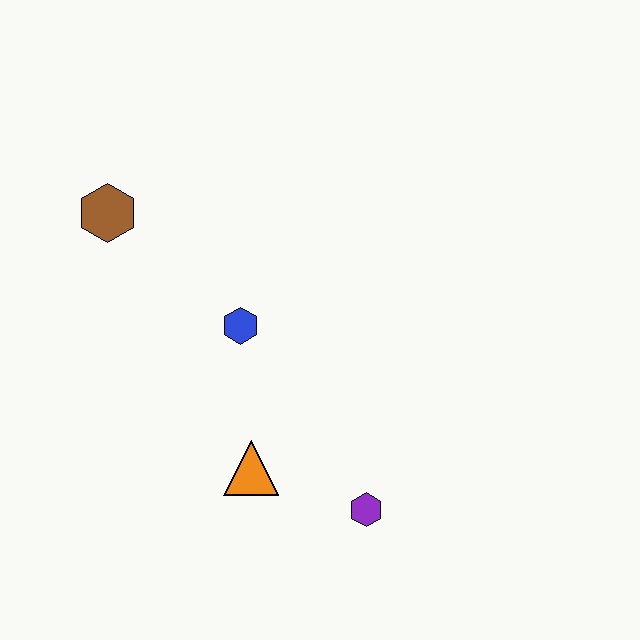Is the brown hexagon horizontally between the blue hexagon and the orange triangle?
No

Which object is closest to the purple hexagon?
The orange triangle is closest to the purple hexagon.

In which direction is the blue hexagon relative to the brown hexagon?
The blue hexagon is to the right of the brown hexagon.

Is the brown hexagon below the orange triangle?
No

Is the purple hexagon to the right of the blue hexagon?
Yes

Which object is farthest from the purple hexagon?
The brown hexagon is farthest from the purple hexagon.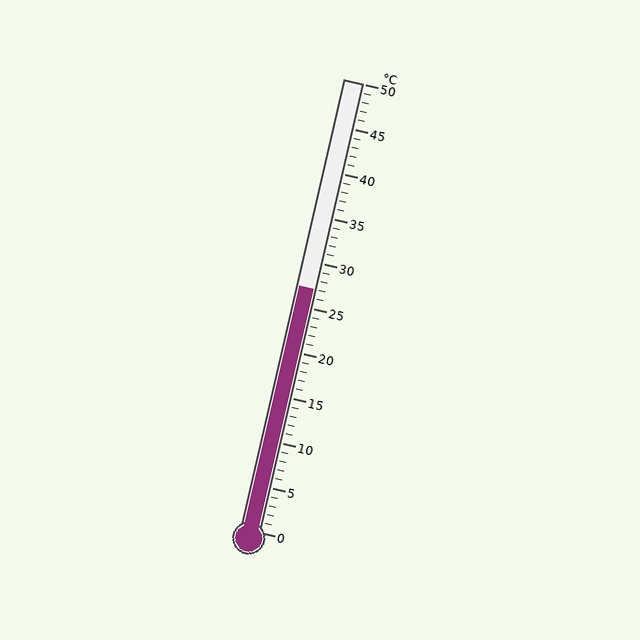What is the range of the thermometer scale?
The thermometer scale ranges from 0°C to 50°C.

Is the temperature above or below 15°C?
The temperature is above 15°C.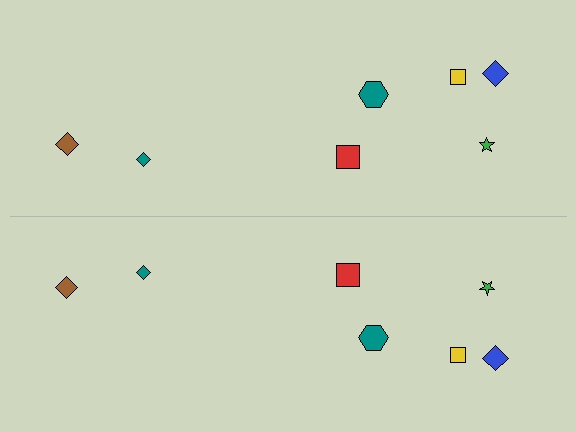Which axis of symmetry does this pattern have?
The pattern has a horizontal axis of symmetry running through the center of the image.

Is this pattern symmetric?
Yes, this pattern has bilateral (reflection) symmetry.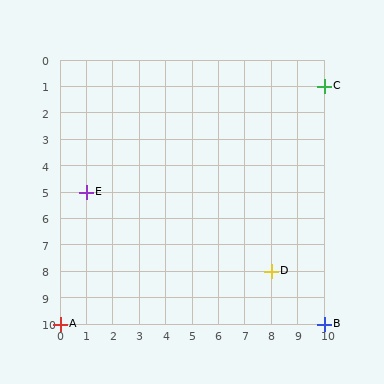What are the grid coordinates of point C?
Point C is at grid coordinates (10, 1).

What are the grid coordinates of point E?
Point E is at grid coordinates (1, 5).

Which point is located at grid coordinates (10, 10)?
Point B is at (10, 10).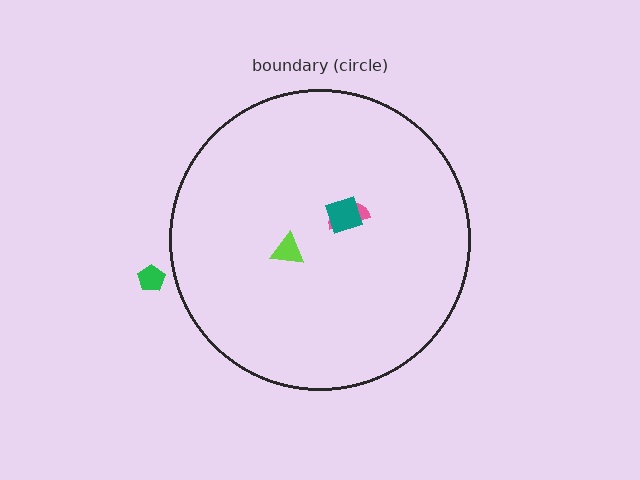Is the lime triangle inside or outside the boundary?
Inside.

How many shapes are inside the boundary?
3 inside, 1 outside.